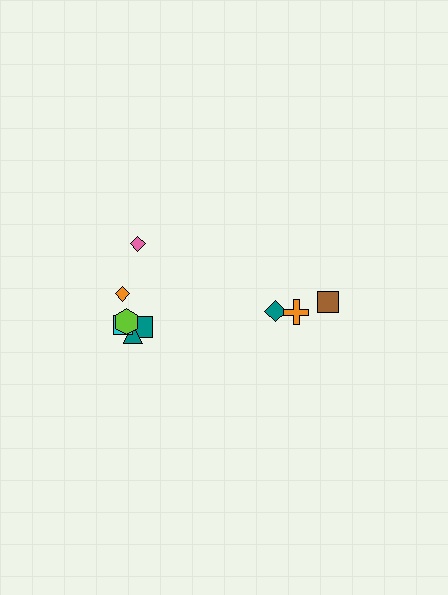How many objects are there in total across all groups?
There are 9 objects.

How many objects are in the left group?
There are 6 objects.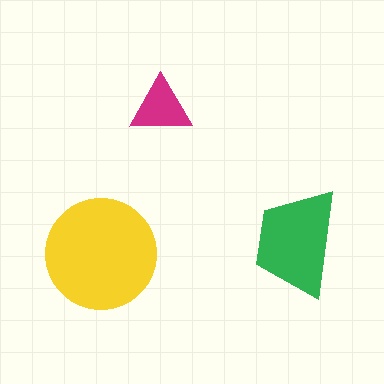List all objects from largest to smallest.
The yellow circle, the green trapezoid, the magenta triangle.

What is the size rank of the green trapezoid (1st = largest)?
2nd.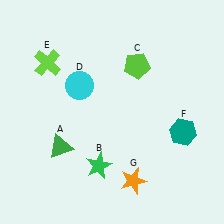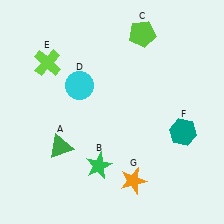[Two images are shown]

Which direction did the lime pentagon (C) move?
The lime pentagon (C) moved up.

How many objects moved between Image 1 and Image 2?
1 object moved between the two images.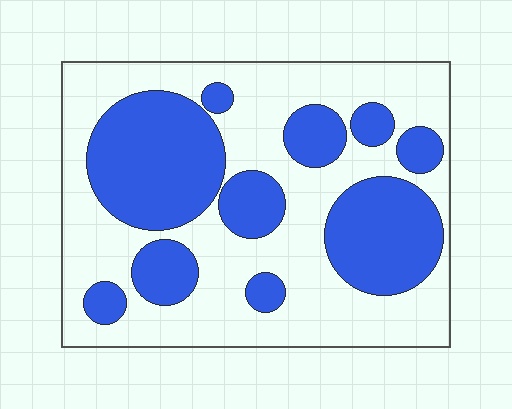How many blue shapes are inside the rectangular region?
10.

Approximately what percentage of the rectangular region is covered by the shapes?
Approximately 40%.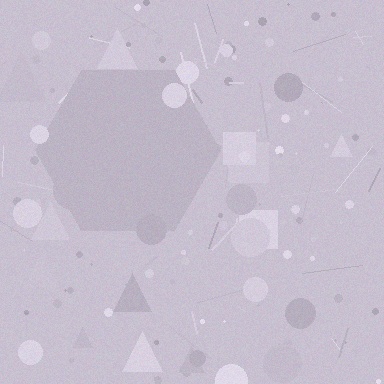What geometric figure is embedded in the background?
A hexagon is embedded in the background.